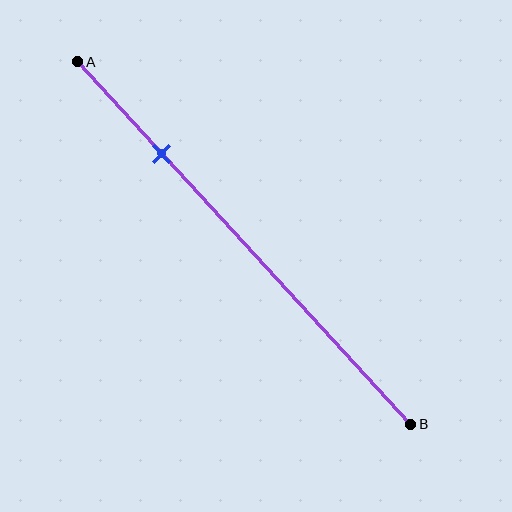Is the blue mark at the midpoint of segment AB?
No, the mark is at about 25% from A, not at the 50% midpoint.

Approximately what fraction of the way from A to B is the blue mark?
The blue mark is approximately 25% of the way from A to B.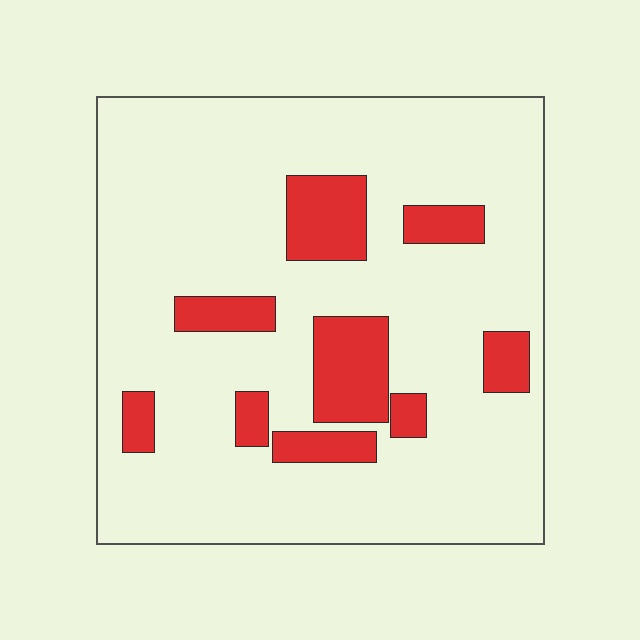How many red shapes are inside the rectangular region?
9.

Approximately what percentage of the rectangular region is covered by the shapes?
Approximately 15%.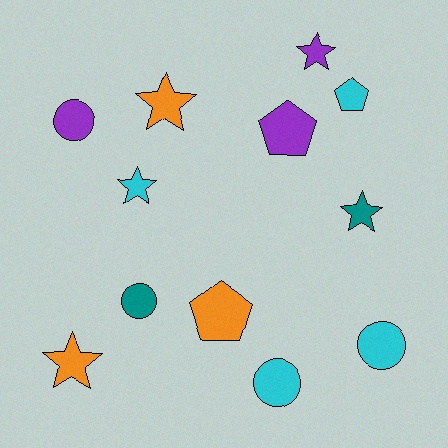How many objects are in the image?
There are 12 objects.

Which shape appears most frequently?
Star, with 5 objects.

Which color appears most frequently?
Cyan, with 4 objects.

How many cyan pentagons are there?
There is 1 cyan pentagon.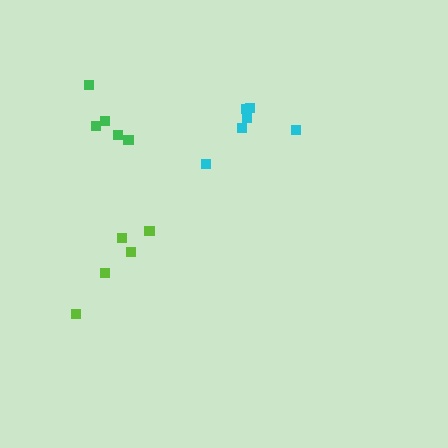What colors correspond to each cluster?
The clusters are colored: lime, cyan, green.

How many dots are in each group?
Group 1: 5 dots, Group 2: 6 dots, Group 3: 5 dots (16 total).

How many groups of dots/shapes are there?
There are 3 groups.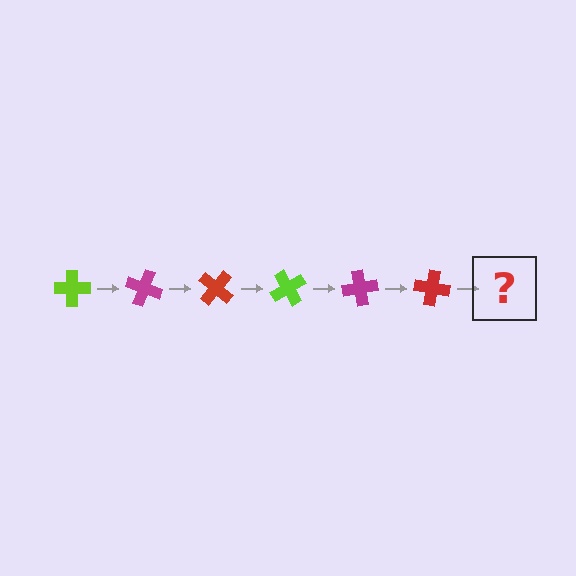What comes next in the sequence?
The next element should be a lime cross, rotated 120 degrees from the start.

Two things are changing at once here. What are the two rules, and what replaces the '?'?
The two rules are that it rotates 20 degrees each step and the color cycles through lime, magenta, and red. The '?' should be a lime cross, rotated 120 degrees from the start.